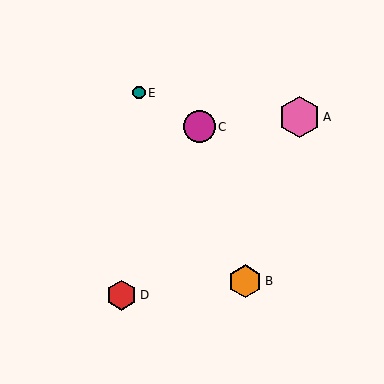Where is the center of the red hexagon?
The center of the red hexagon is at (122, 295).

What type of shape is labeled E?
Shape E is a teal circle.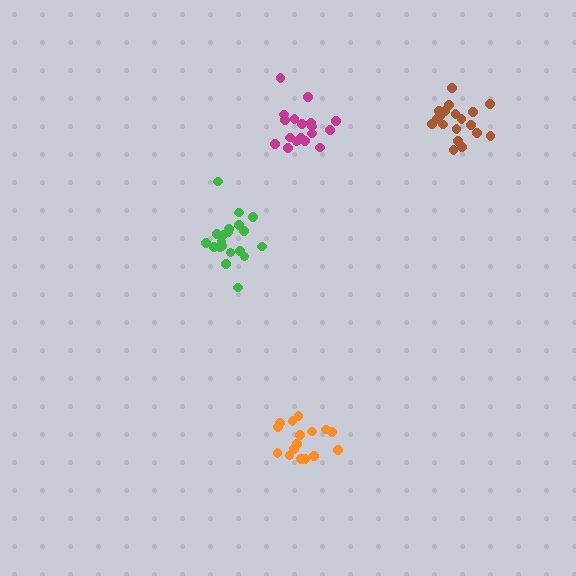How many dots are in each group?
Group 1: 16 dots, Group 2: 20 dots, Group 3: 19 dots, Group 4: 19 dots (74 total).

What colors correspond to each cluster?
The clusters are colored: orange, green, magenta, brown.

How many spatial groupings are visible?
There are 4 spatial groupings.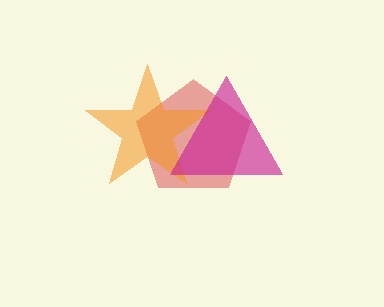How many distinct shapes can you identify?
There are 3 distinct shapes: a red pentagon, an orange star, a magenta triangle.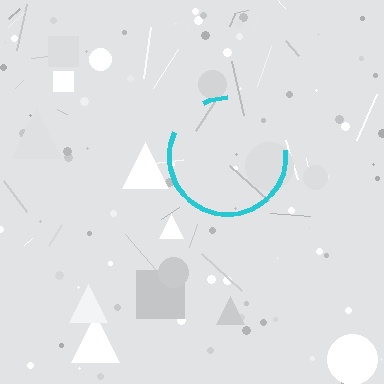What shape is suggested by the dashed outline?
The dashed outline suggests a circle.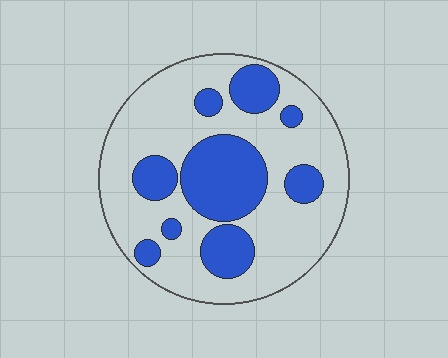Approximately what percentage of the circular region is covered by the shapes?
Approximately 30%.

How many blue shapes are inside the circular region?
9.